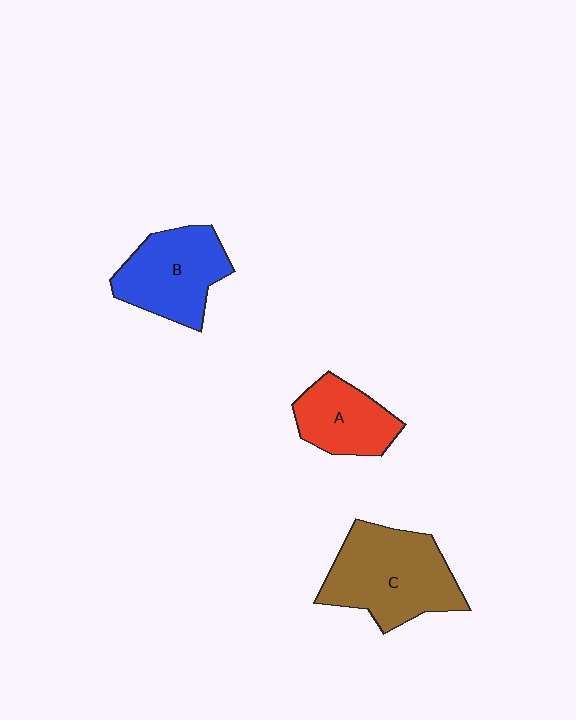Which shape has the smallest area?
Shape A (red).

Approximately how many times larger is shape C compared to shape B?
Approximately 1.3 times.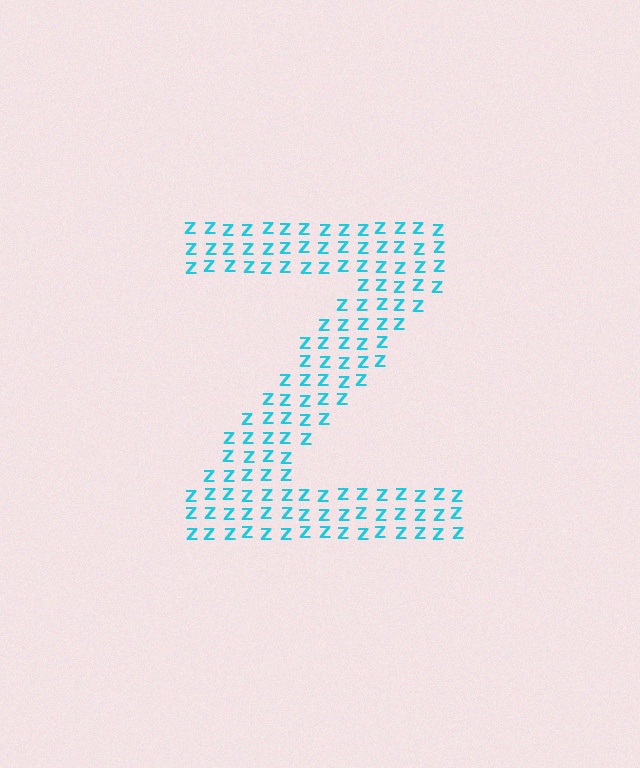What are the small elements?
The small elements are letter Z's.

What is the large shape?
The large shape is the letter Z.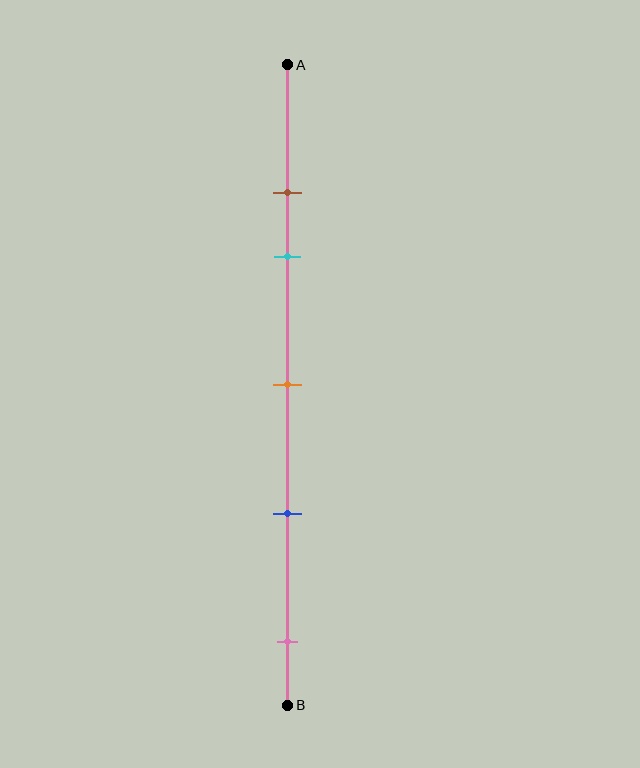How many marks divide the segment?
There are 5 marks dividing the segment.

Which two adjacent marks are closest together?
The brown and cyan marks are the closest adjacent pair.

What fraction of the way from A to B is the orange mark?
The orange mark is approximately 50% (0.5) of the way from A to B.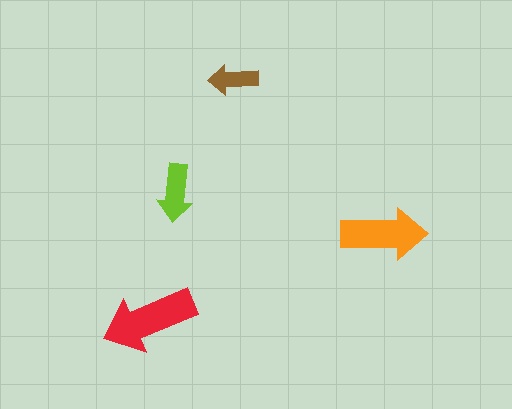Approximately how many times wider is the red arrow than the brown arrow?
About 2 times wider.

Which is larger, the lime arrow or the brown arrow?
The lime one.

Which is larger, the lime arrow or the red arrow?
The red one.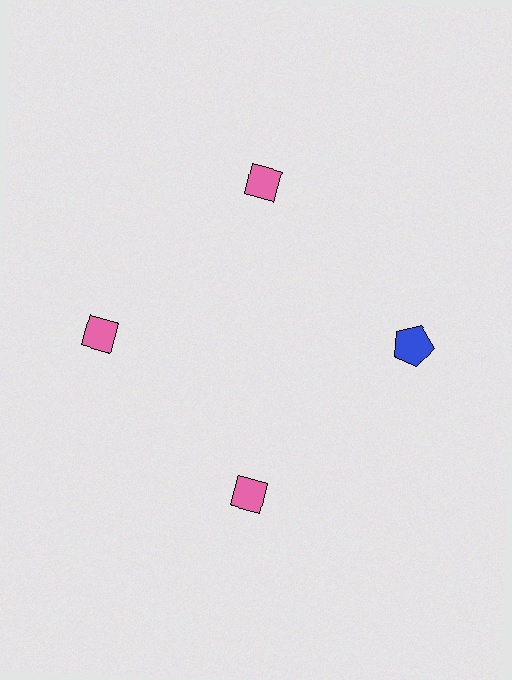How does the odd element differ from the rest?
It differs in both color (blue instead of pink) and shape (pentagon instead of diamond).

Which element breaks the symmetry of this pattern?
The blue pentagon at roughly the 3 o'clock position breaks the symmetry. All other shapes are pink diamonds.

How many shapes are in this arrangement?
There are 4 shapes arranged in a ring pattern.